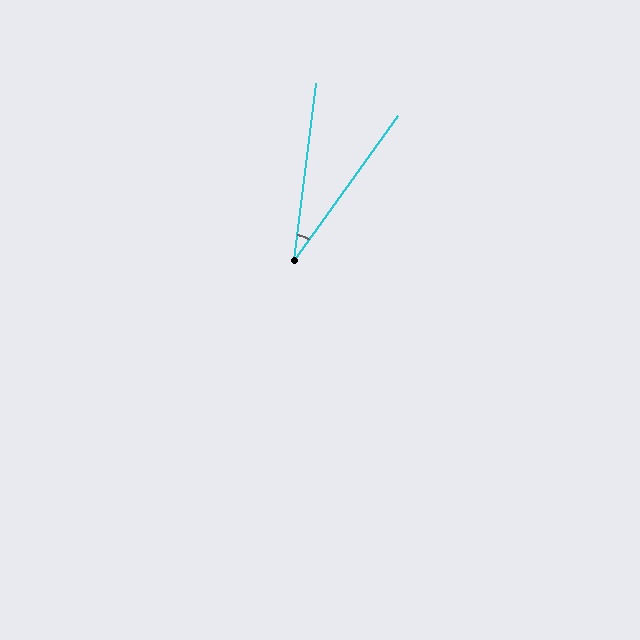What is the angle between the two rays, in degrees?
Approximately 29 degrees.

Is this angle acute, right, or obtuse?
It is acute.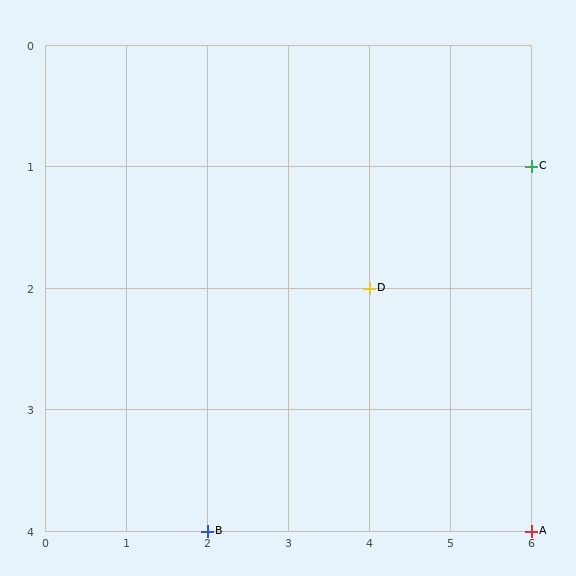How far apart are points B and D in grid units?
Points B and D are 2 columns and 2 rows apart (about 2.8 grid units diagonally).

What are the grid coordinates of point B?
Point B is at grid coordinates (2, 4).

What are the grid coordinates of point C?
Point C is at grid coordinates (6, 1).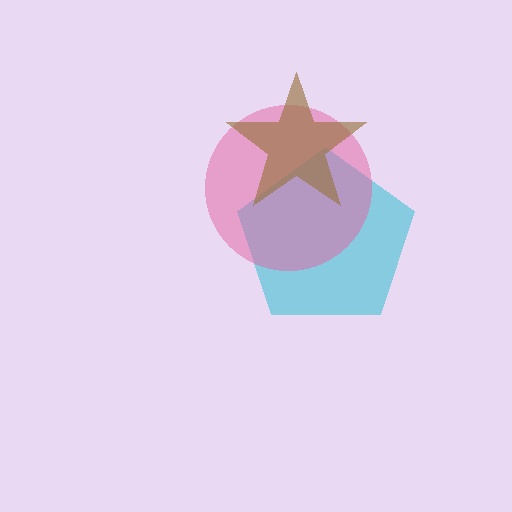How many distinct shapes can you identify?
There are 3 distinct shapes: a cyan pentagon, a pink circle, a brown star.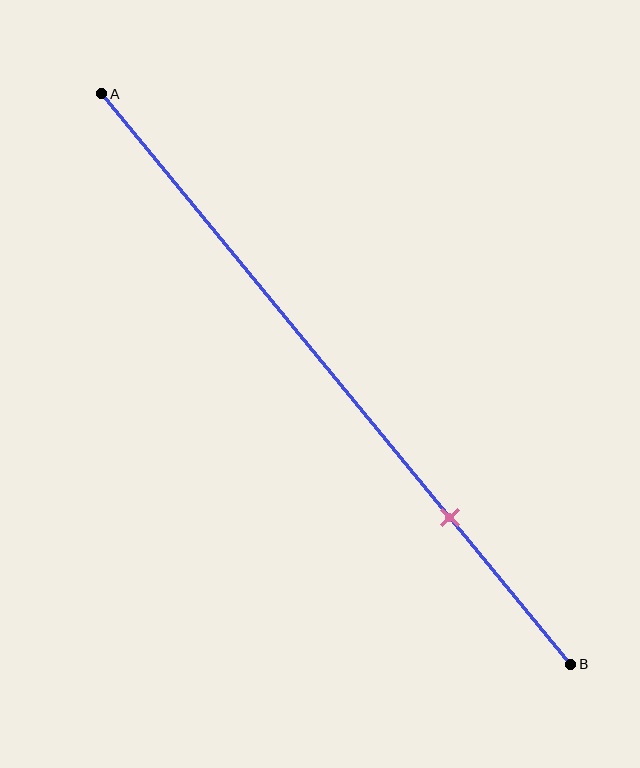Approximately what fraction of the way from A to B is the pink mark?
The pink mark is approximately 75% of the way from A to B.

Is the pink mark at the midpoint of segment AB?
No, the mark is at about 75% from A, not at the 50% midpoint.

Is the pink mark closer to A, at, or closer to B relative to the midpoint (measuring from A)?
The pink mark is closer to point B than the midpoint of segment AB.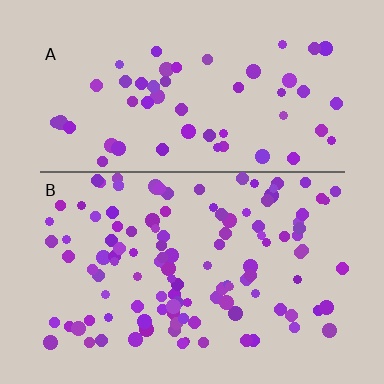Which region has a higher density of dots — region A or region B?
B (the bottom).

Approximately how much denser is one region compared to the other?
Approximately 2.2× — region B over region A.